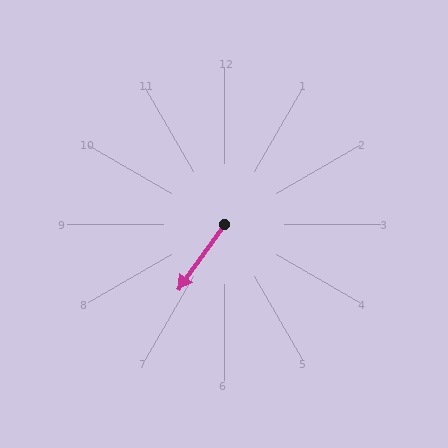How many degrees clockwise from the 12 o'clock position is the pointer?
Approximately 215 degrees.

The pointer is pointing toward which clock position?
Roughly 7 o'clock.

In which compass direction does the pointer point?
Southwest.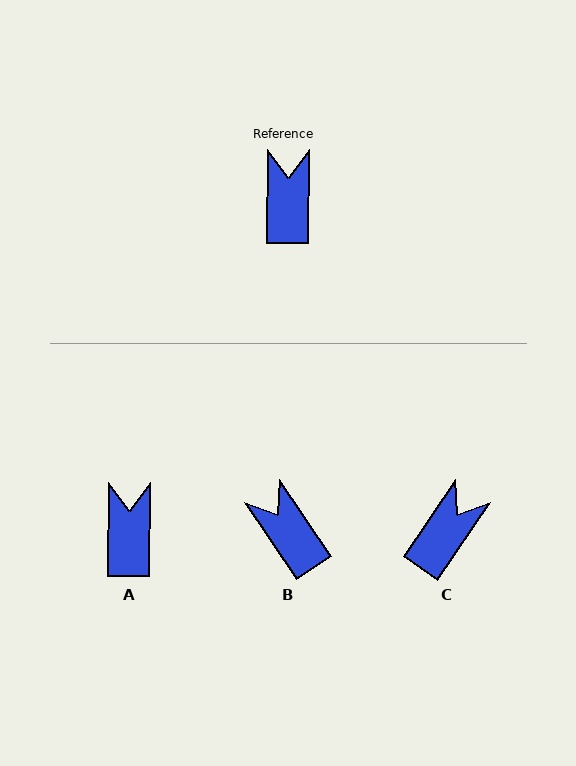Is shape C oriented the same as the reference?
No, it is off by about 34 degrees.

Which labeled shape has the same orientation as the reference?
A.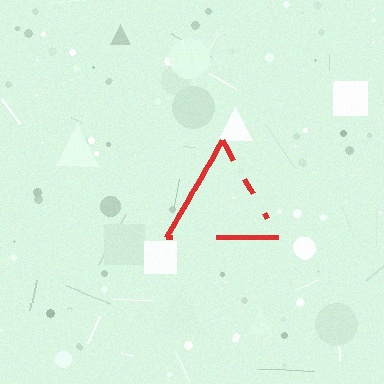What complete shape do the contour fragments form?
The contour fragments form a triangle.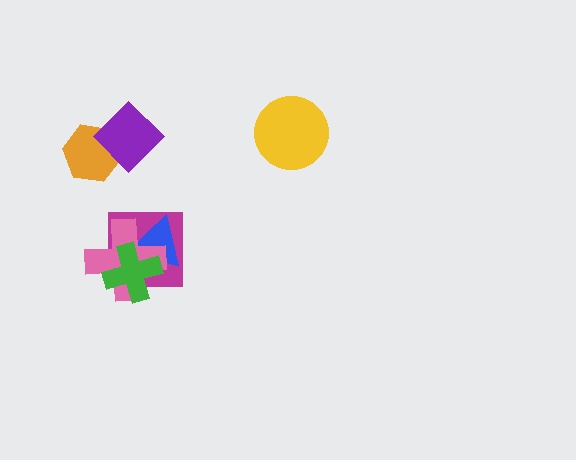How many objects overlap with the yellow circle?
0 objects overlap with the yellow circle.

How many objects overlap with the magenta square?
3 objects overlap with the magenta square.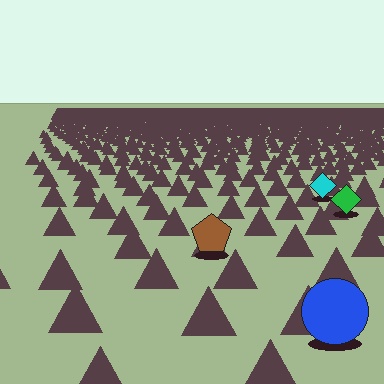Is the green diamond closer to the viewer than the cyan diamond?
Yes. The green diamond is closer — you can tell from the texture gradient: the ground texture is coarser near it.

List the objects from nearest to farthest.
From nearest to farthest: the blue circle, the brown pentagon, the green diamond, the cyan diamond.